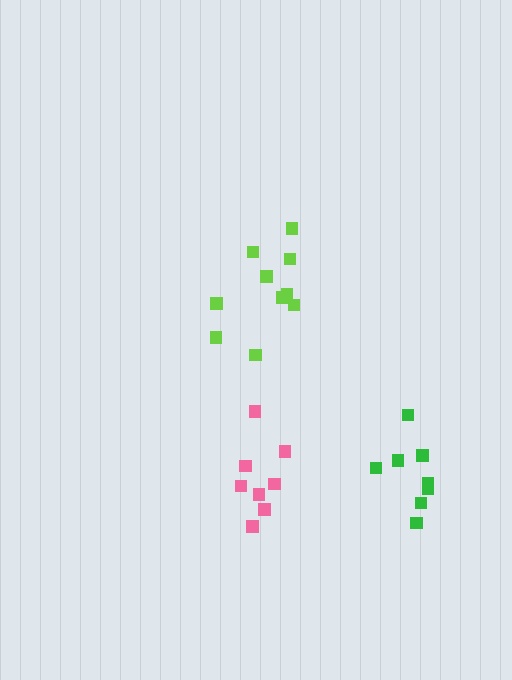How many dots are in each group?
Group 1: 10 dots, Group 2: 8 dots, Group 3: 8 dots (26 total).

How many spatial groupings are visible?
There are 3 spatial groupings.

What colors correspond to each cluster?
The clusters are colored: lime, green, pink.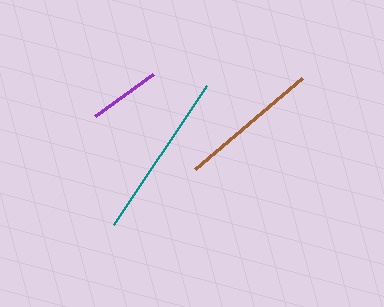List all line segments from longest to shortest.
From longest to shortest: teal, brown, purple.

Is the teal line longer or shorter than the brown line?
The teal line is longer than the brown line.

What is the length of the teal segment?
The teal segment is approximately 168 pixels long.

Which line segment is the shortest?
The purple line is the shortest at approximately 72 pixels.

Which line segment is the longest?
The teal line is the longest at approximately 168 pixels.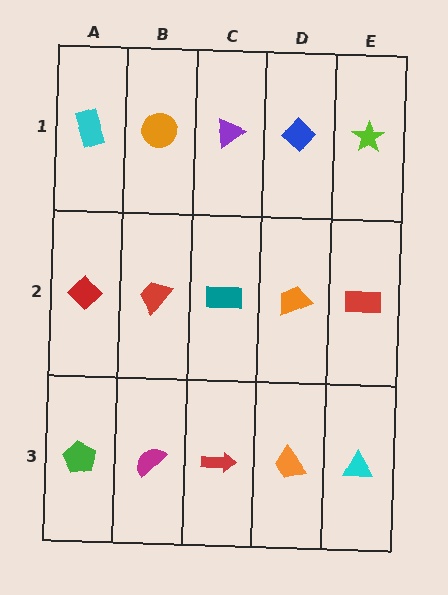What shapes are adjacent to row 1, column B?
A red trapezoid (row 2, column B), a cyan rectangle (row 1, column A), a purple triangle (row 1, column C).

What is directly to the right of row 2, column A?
A red trapezoid.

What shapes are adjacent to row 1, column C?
A teal rectangle (row 2, column C), an orange circle (row 1, column B), a blue diamond (row 1, column D).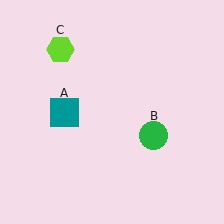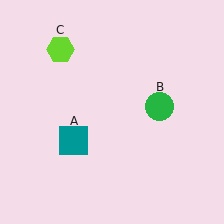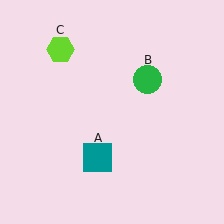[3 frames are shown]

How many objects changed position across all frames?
2 objects changed position: teal square (object A), green circle (object B).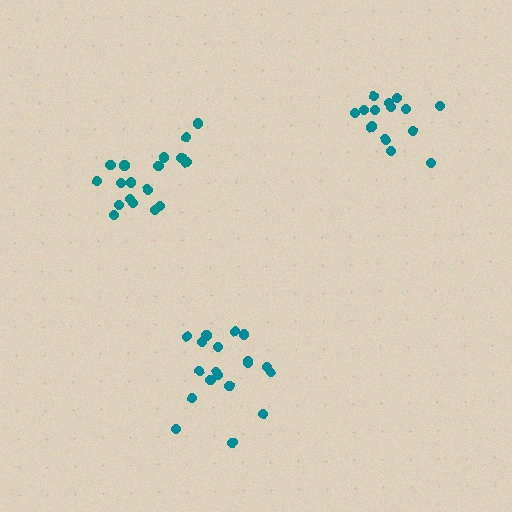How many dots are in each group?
Group 1: 19 dots, Group 2: 18 dots, Group 3: 14 dots (51 total).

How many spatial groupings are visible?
There are 3 spatial groupings.